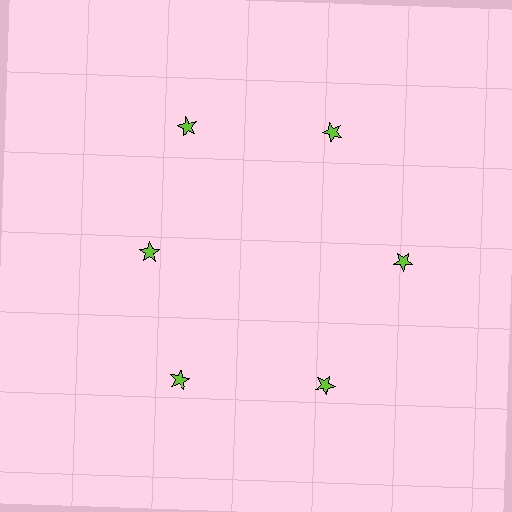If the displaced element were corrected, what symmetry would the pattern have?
It would have 6-fold rotational symmetry — the pattern would map onto itself every 60 degrees.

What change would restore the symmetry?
The symmetry would be restored by moving it outward, back onto the ring so that all 6 stars sit at equal angles and equal distance from the center.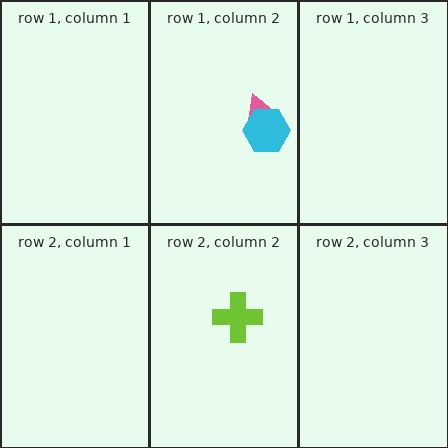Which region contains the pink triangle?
The row 1, column 2 region.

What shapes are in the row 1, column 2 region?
The pink triangle, the cyan hexagon.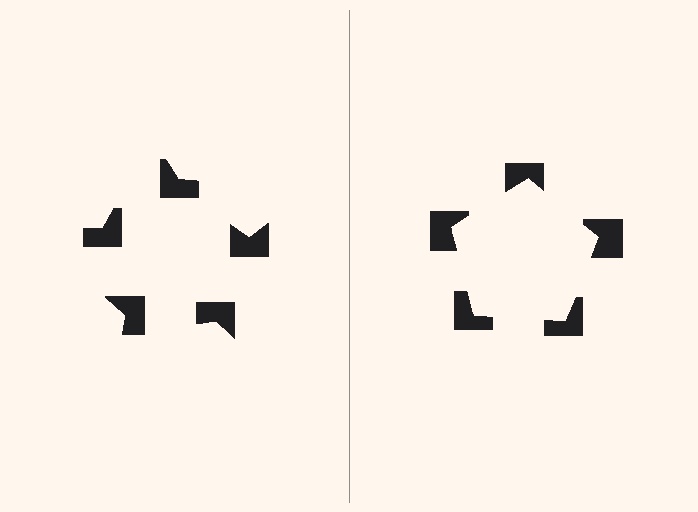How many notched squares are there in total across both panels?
10 — 5 on each side.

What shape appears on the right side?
An illusory pentagon.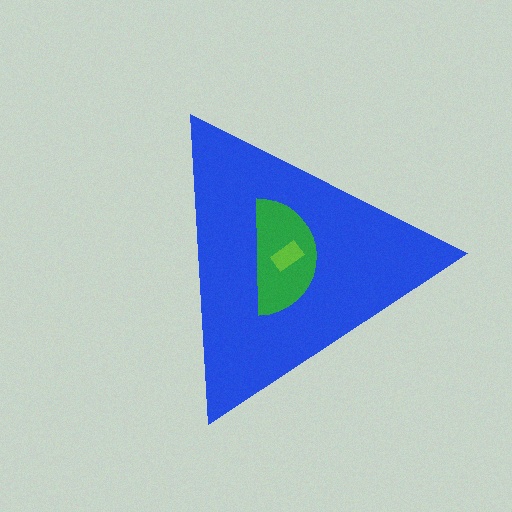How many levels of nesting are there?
3.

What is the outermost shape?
The blue triangle.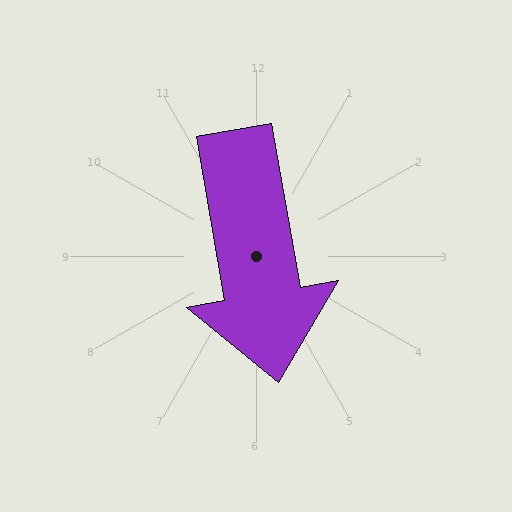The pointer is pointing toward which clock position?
Roughly 6 o'clock.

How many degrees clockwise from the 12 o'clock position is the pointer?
Approximately 170 degrees.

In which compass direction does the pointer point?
South.